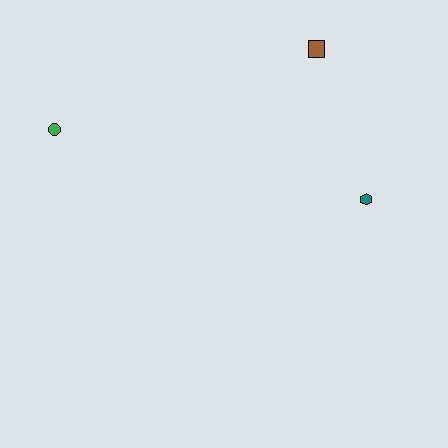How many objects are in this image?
There are 3 objects.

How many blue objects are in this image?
There are no blue objects.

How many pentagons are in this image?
There are no pentagons.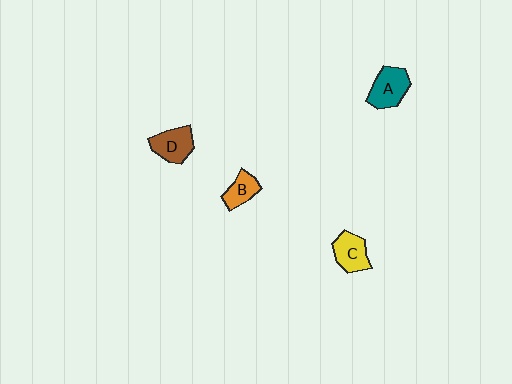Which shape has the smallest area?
Shape B (orange).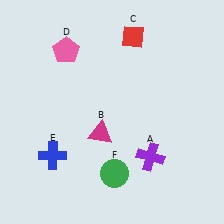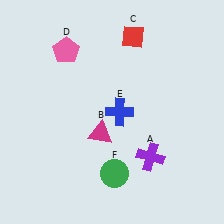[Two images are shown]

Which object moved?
The blue cross (E) moved right.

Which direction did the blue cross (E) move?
The blue cross (E) moved right.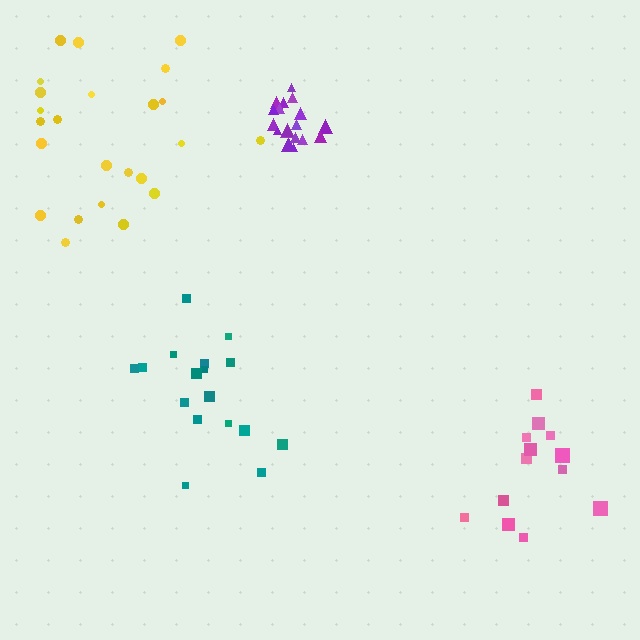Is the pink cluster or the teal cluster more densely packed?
Teal.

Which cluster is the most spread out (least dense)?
Yellow.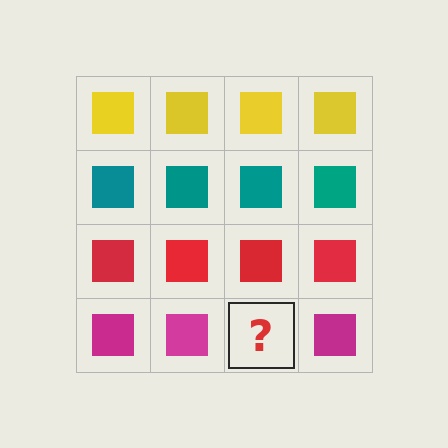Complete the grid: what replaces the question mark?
The question mark should be replaced with a magenta square.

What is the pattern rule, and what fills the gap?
The rule is that each row has a consistent color. The gap should be filled with a magenta square.